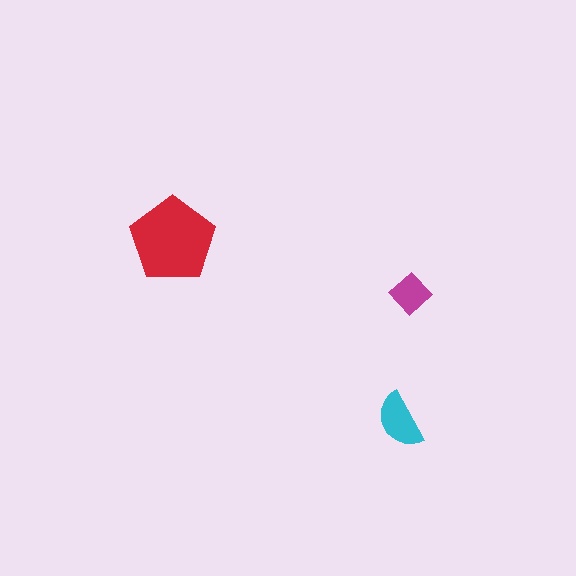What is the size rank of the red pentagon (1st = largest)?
1st.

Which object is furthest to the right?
The magenta diamond is rightmost.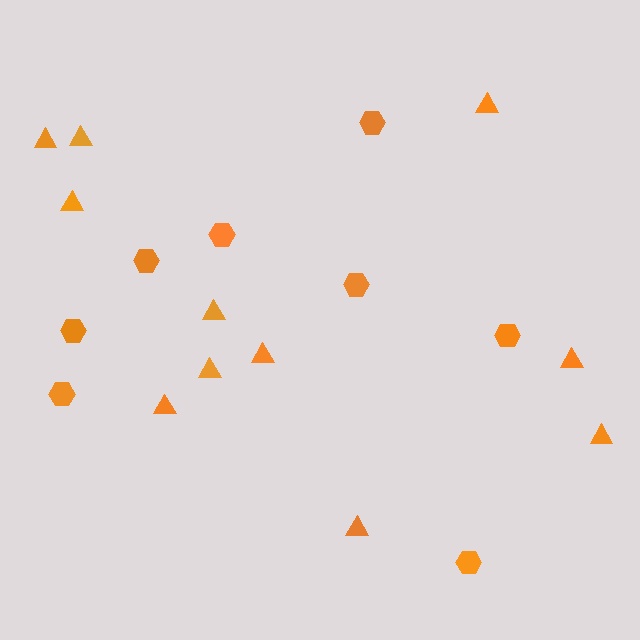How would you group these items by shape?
There are 2 groups: one group of hexagons (8) and one group of triangles (11).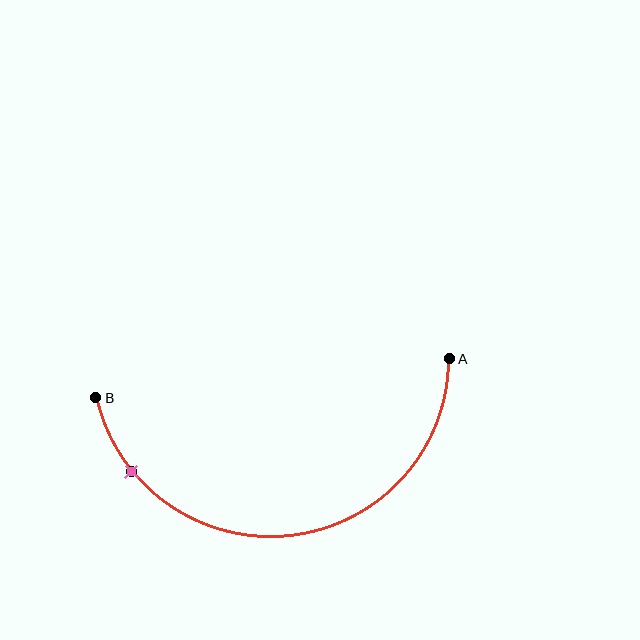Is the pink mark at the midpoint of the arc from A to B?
No. The pink mark lies on the arc but is closer to endpoint B. The arc midpoint would be at the point on the curve equidistant along the arc from both A and B.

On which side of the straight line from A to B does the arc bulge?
The arc bulges below the straight line connecting A and B.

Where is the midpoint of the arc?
The arc midpoint is the point on the curve farthest from the straight line joining A and B. It sits below that line.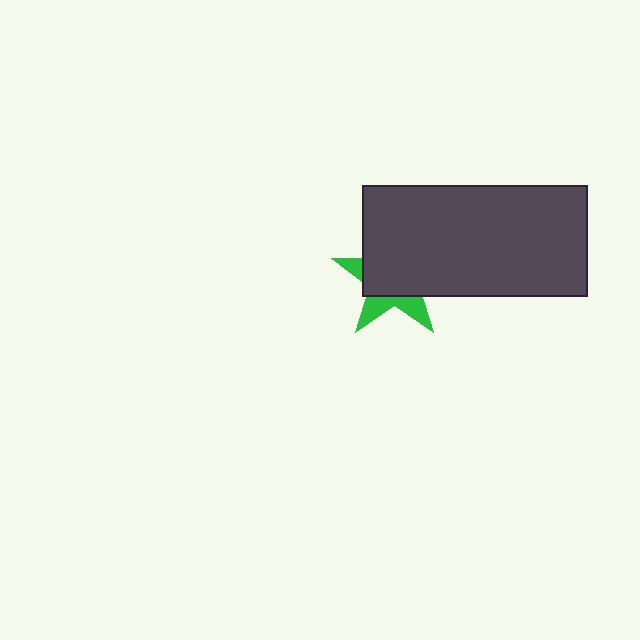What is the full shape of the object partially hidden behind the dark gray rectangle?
The partially hidden object is a green star.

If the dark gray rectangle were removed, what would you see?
You would see the complete green star.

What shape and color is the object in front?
The object in front is a dark gray rectangle.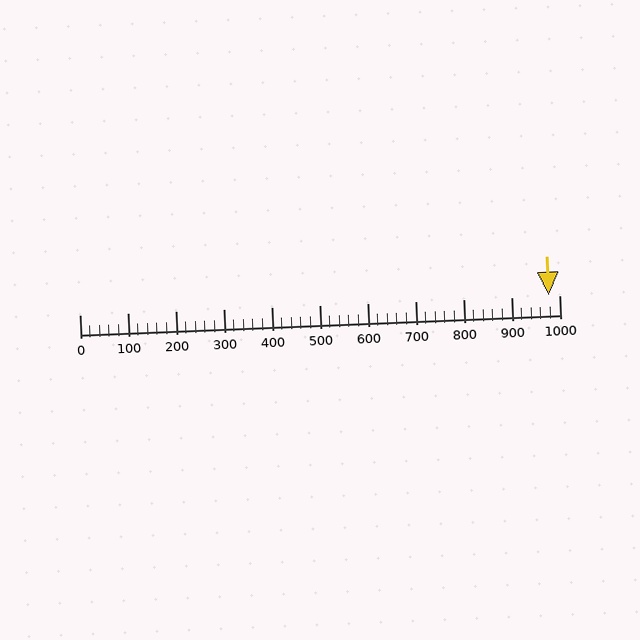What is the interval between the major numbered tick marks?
The major tick marks are spaced 100 units apart.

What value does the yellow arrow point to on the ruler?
The yellow arrow points to approximately 979.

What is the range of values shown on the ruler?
The ruler shows values from 0 to 1000.